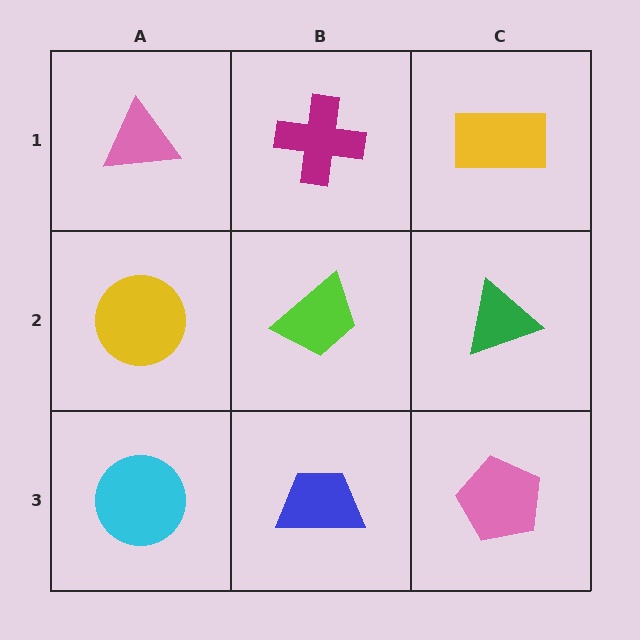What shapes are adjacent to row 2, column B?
A magenta cross (row 1, column B), a blue trapezoid (row 3, column B), a yellow circle (row 2, column A), a green triangle (row 2, column C).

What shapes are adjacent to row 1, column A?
A yellow circle (row 2, column A), a magenta cross (row 1, column B).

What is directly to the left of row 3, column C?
A blue trapezoid.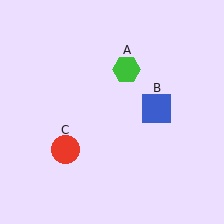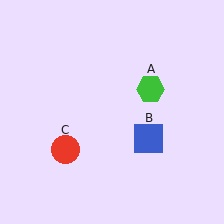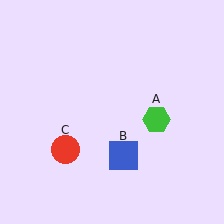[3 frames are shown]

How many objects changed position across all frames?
2 objects changed position: green hexagon (object A), blue square (object B).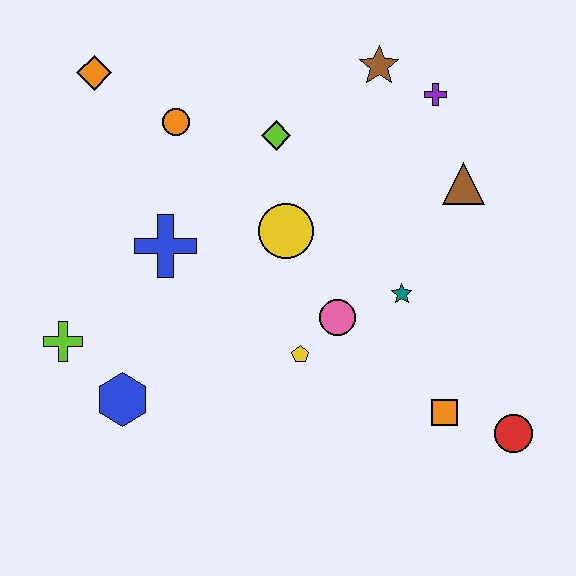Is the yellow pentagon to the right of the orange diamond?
Yes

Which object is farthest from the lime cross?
The red circle is farthest from the lime cross.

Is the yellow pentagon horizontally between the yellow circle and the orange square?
Yes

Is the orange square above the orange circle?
No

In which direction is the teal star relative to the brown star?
The teal star is below the brown star.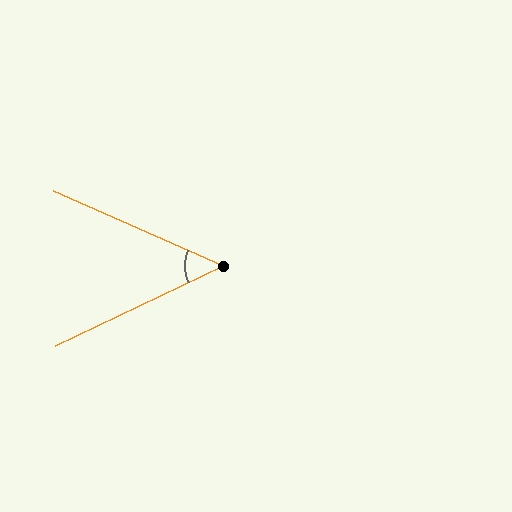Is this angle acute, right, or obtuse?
It is acute.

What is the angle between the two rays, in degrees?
Approximately 49 degrees.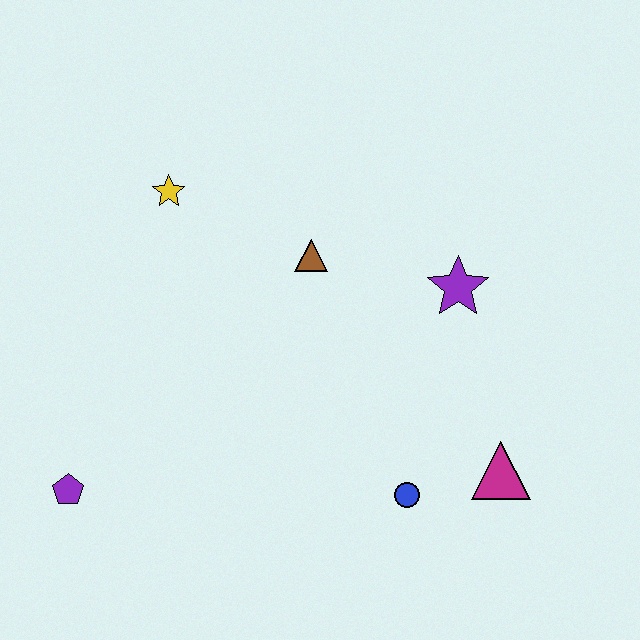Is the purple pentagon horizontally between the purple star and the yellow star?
No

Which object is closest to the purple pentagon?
The yellow star is closest to the purple pentagon.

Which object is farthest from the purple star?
The purple pentagon is farthest from the purple star.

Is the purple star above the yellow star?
No